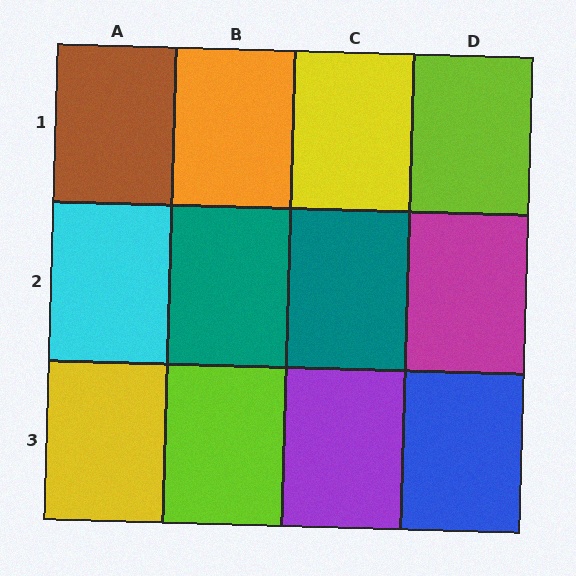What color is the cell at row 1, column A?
Brown.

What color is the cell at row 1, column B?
Orange.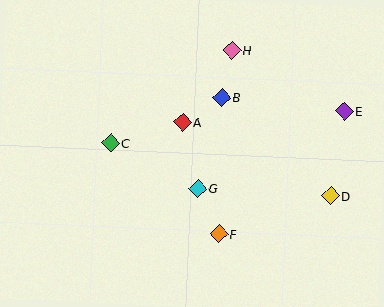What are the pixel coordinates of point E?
Point E is at (344, 111).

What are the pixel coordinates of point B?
Point B is at (222, 98).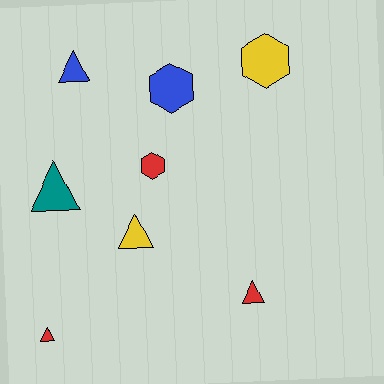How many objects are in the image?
There are 8 objects.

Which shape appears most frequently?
Triangle, with 5 objects.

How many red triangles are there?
There are 2 red triangles.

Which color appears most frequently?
Red, with 3 objects.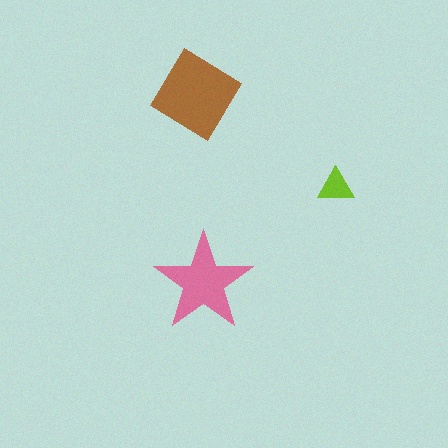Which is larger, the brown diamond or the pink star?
The brown diamond.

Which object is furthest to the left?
The brown diamond is leftmost.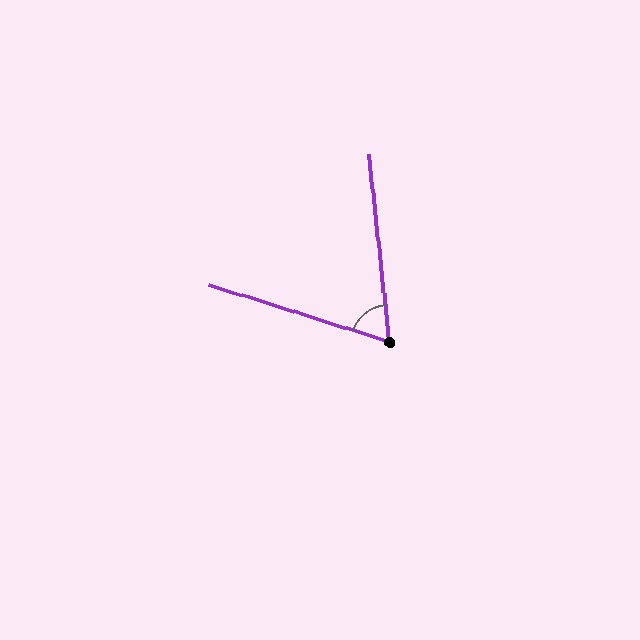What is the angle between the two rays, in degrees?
Approximately 66 degrees.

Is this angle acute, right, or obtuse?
It is acute.